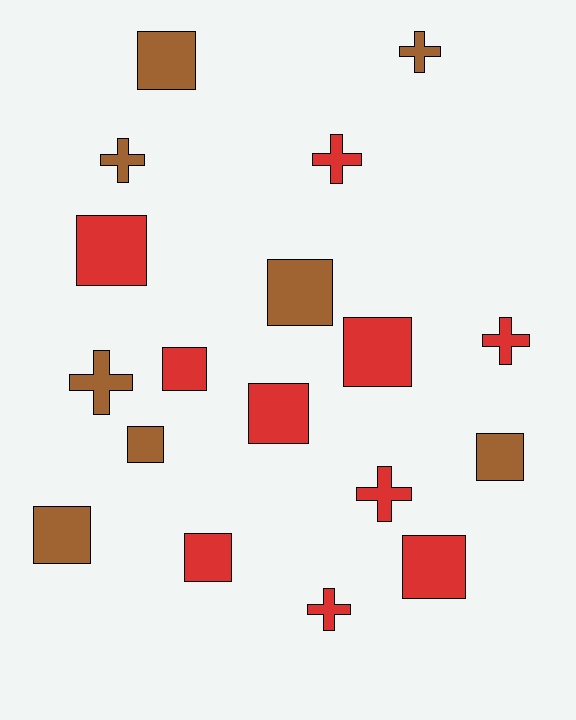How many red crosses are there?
There are 4 red crosses.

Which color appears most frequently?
Red, with 10 objects.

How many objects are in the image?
There are 18 objects.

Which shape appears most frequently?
Square, with 11 objects.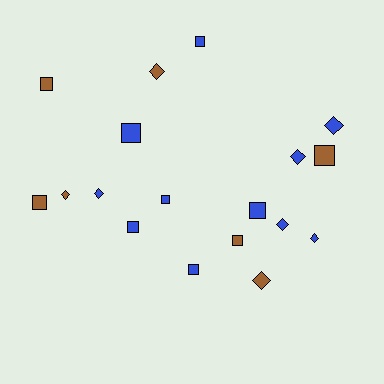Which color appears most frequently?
Blue, with 11 objects.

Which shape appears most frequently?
Square, with 10 objects.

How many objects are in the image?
There are 18 objects.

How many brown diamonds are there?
There are 3 brown diamonds.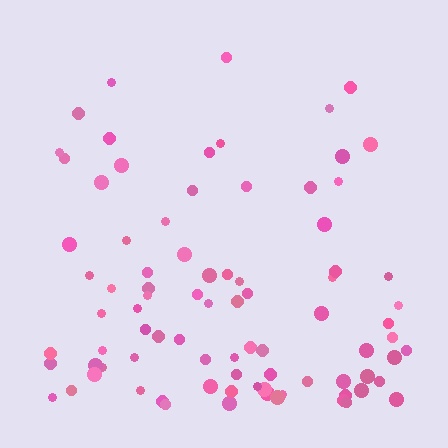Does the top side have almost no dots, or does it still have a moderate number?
Still a moderate number, just noticeably fewer than the bottom.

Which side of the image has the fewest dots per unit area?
The top.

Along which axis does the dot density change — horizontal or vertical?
Vertical.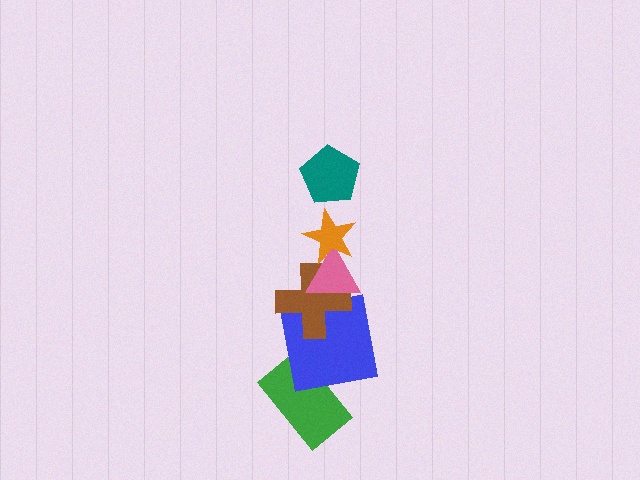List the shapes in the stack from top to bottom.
From top to bottom: the teal pentagon, the orange star, the pink triangle, the brown cross, the blue square, the green rectangle.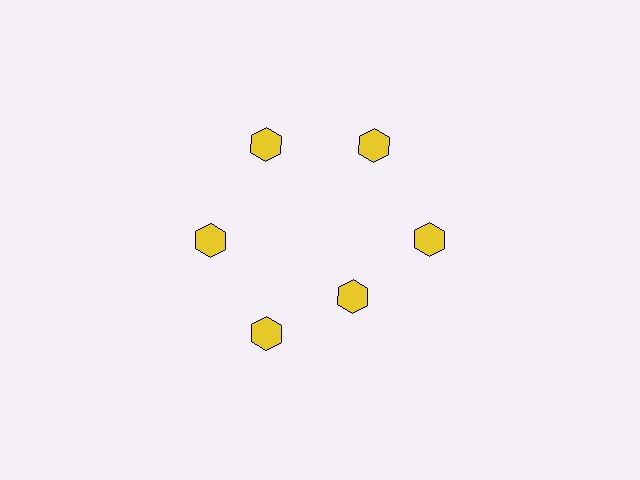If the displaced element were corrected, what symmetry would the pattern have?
It would have 6-fold rotational symmetry — the pattern would map onto itself every 60 degrees.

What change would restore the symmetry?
The symmetry would be restored by moving it outward, back onto the ring so that all 6 hexagons sit at equal angles and equal distance from the center.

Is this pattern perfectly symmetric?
No. The 6 yellow hexagons are arranged in a ring, but one element near the 5 o'clock position is pulled inward toward the center, breaking the 6-fold rotational symmetry.